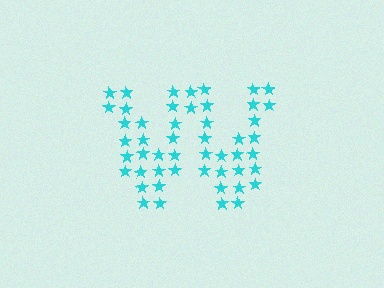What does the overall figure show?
The overall figure shows the letter W.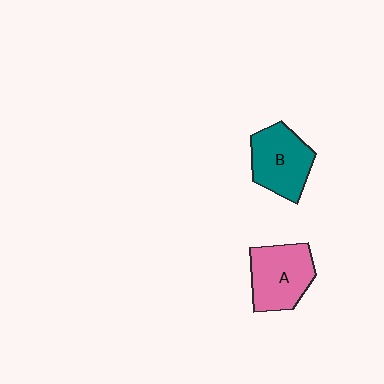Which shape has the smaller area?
Shape B (teal).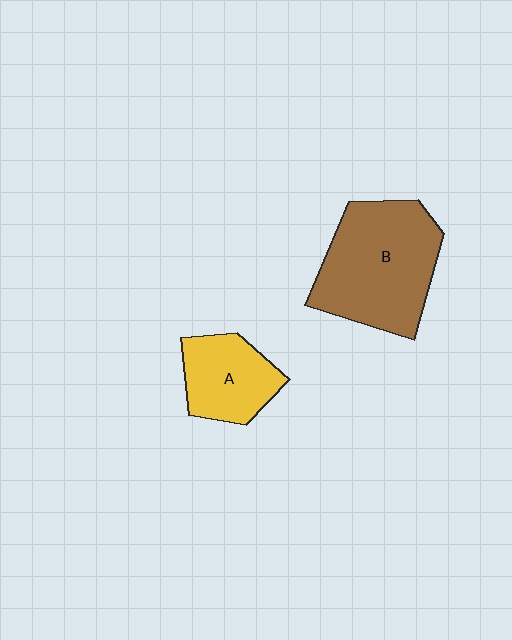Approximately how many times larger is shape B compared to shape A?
Approximately 1.9 times.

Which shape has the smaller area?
Shape A (yellow).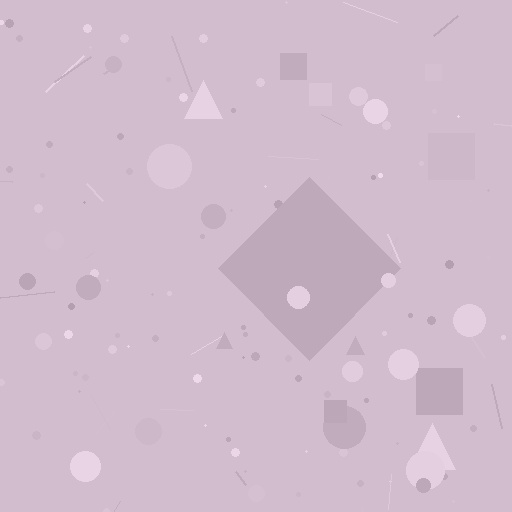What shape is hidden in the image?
A diamond is hidden in the image.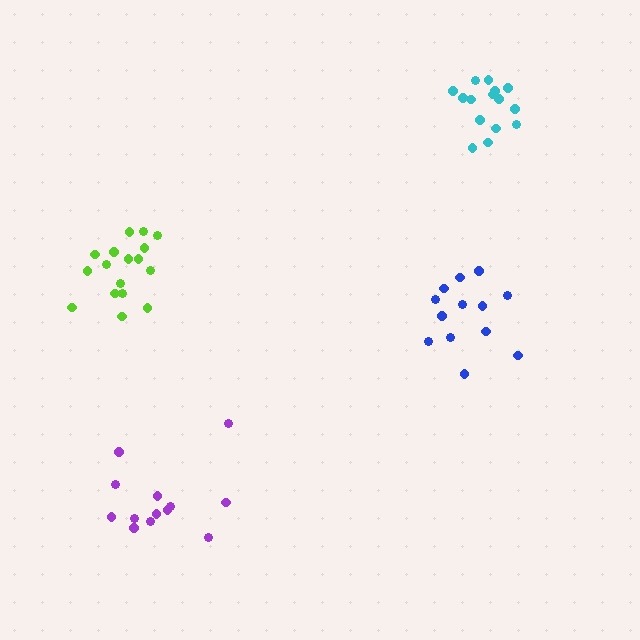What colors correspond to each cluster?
The clusters are colored: blue, purple, lime, cyan.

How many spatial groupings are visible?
There are 4 spatial groupings.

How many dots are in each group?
Group 1: 13 dots, Group 2: 13 dots, Group 3: 17 dots, Group 4: 15 dots (58 total).